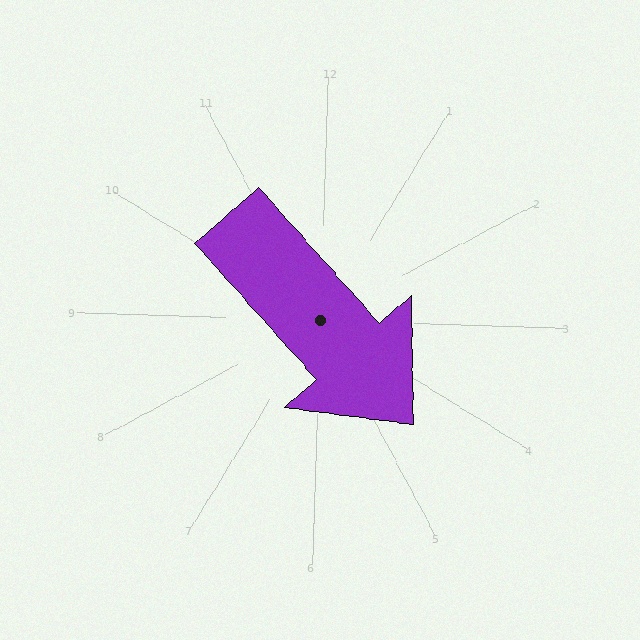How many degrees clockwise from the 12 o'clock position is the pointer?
Approximately 137 degrees.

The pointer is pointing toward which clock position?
Roughly 5 o'clock.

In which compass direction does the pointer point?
Southeast.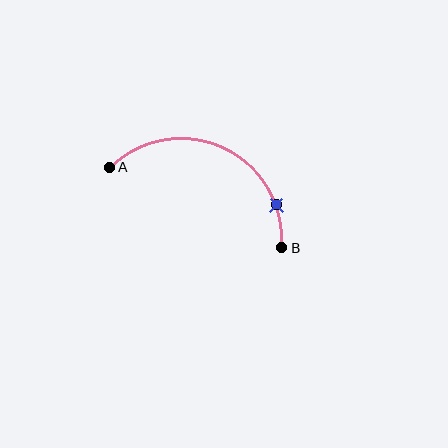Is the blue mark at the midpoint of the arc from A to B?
No. The blue mark lies on the arc but is closer to endpoint B. The arc midpoint would be at the point on the curve equidistant along the arc from both A and B.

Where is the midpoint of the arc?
The arc midpoint is the point on the curve farthest from the straight line joining A and B. It sits above that line.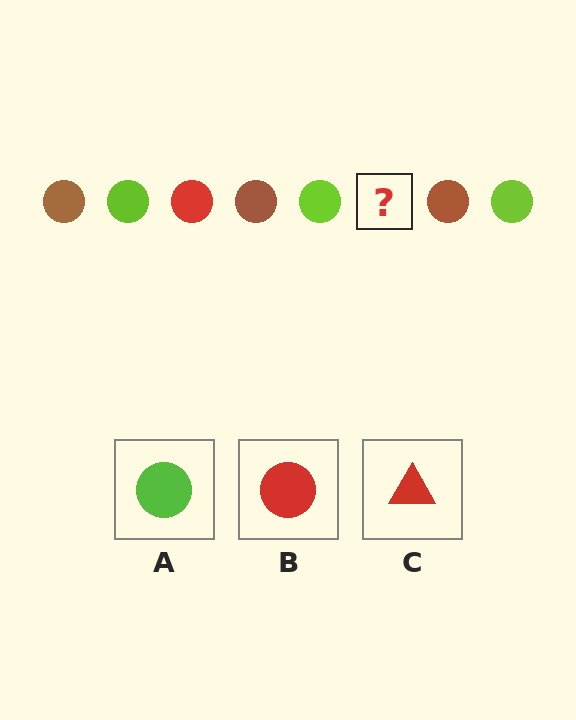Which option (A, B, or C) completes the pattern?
B.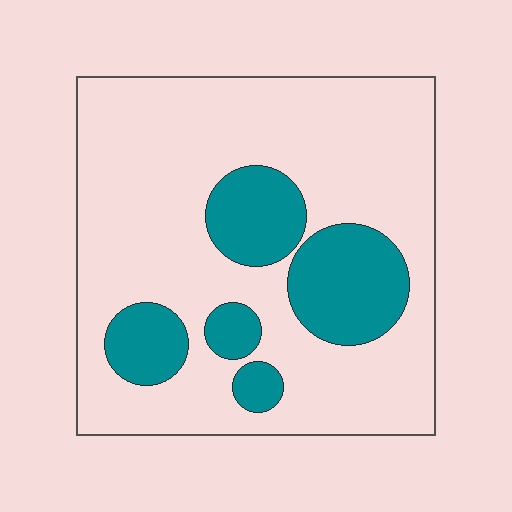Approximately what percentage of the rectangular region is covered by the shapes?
Approximately 25%.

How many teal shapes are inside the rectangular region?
5.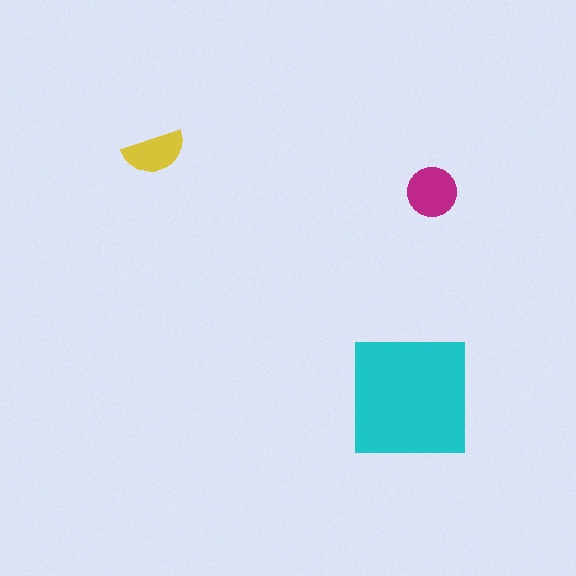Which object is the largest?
The cyan square.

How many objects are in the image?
There are 3 objects in the image.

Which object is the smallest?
The yellow semicircle.